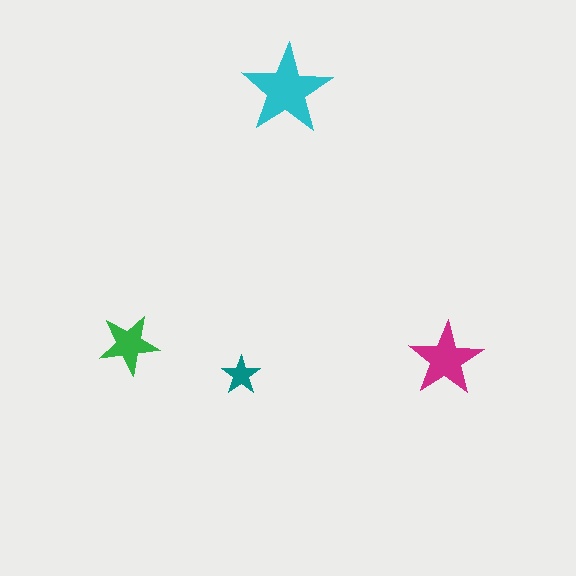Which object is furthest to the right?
The magenta star is rightmost.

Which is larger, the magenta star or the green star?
The magenta one.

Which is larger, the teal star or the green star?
The green one.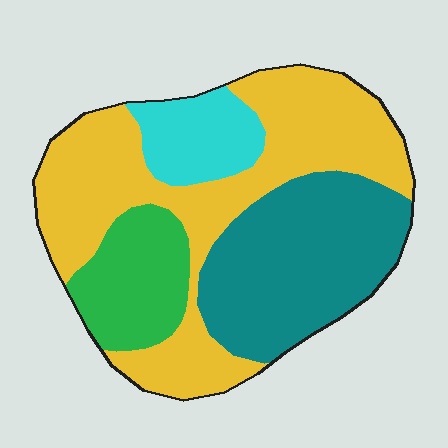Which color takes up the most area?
Yellow, at roughly 45%.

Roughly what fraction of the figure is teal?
Teal takes up about one third (1/3) of the figure.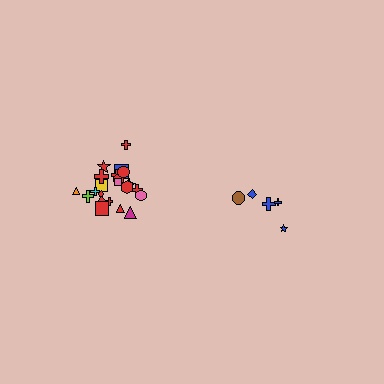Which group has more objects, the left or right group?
The left group.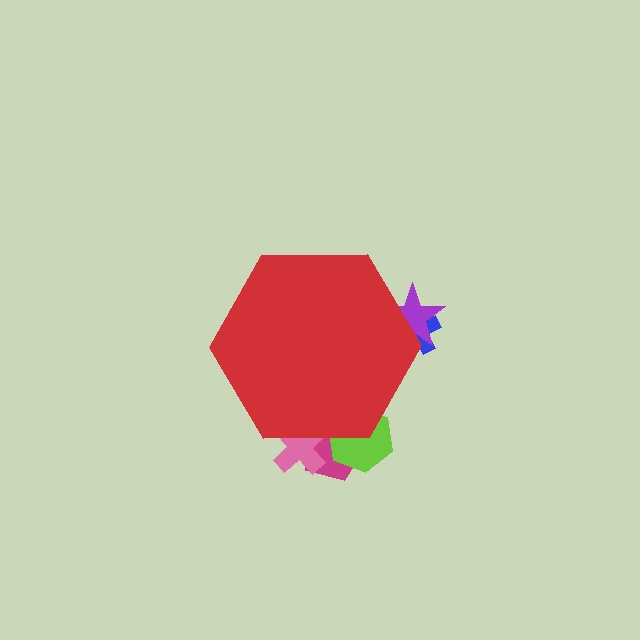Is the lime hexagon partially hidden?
Yes, the lime hexagon is partially hidden behind the red hexagon.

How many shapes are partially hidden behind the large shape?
5 shapes are partially hidden.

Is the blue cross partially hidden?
Yes, the blue cross is partially hidden behind the red hexagon.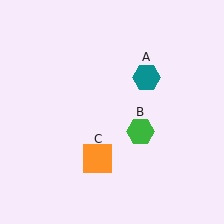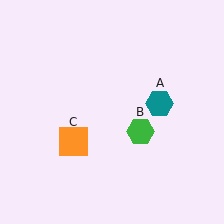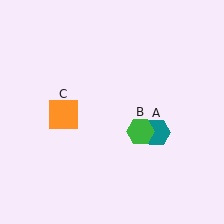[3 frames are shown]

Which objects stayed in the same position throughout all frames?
Green hexagon (object B) remained stationary.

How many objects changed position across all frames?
2 objects changed position: teal hexagon (object A), orange square (object C).